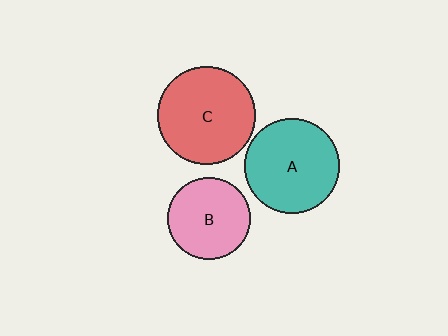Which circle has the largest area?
Circle C (red).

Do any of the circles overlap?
No, none of the circles overlap.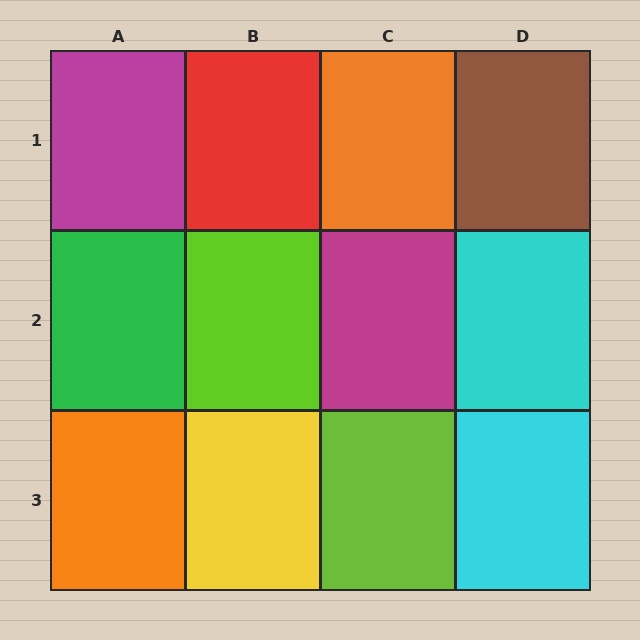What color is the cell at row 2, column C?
Magenta.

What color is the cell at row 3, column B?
Yellow.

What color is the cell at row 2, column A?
Green.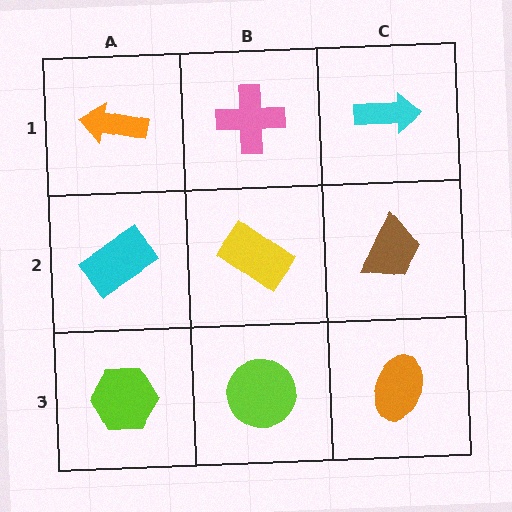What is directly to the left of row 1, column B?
An orange arrow.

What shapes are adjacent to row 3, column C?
A brown trapezoid (row 2, column C), a lime circle (row 3, column B).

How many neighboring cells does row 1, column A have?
2.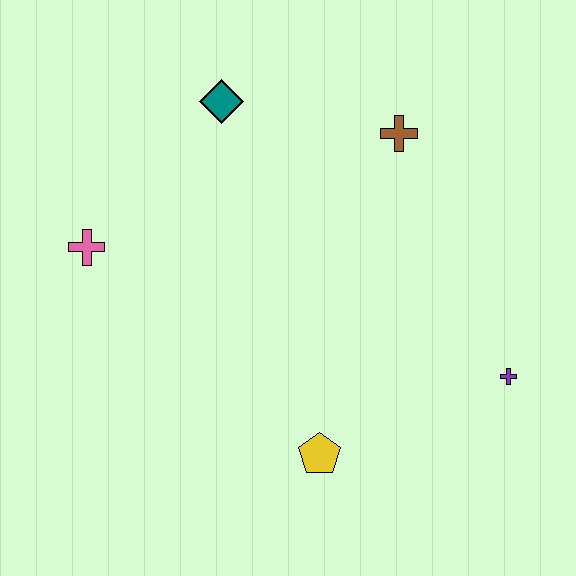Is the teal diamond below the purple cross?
No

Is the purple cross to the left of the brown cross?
No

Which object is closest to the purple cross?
The yellow pentagon is closest to the purple cross.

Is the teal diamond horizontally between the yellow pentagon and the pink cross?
Yes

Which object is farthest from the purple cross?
The pink cross is farthest from the purple cross.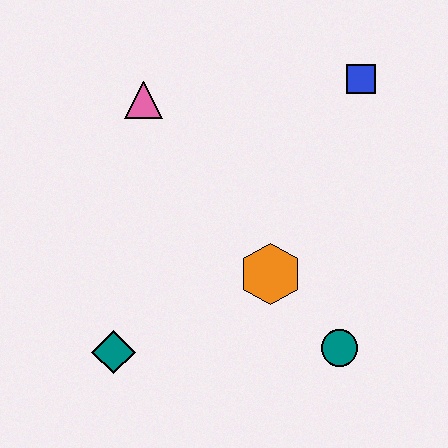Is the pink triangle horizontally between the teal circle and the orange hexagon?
No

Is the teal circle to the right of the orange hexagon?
Yes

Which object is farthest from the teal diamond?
The blue square is farthest from the teal diamond.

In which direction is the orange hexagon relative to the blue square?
The orange hexagon is below the blue square.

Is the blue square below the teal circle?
No